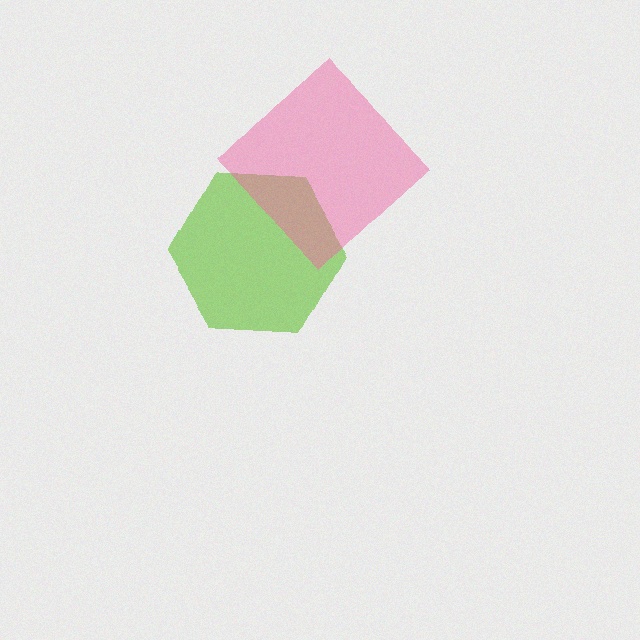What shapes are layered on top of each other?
The layered shapes are: a lime hexagon, a pink diamond.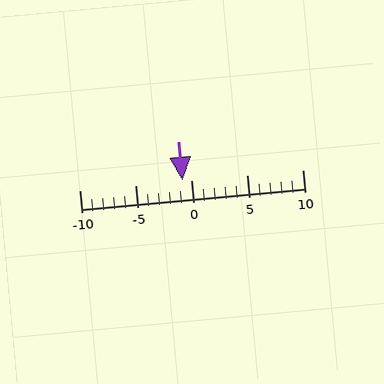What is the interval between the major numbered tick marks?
The major tick marks are spaced 5 units apart.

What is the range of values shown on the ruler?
The ruler shows values from -10 to 10.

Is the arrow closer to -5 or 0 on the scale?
The arrow is closer to 0.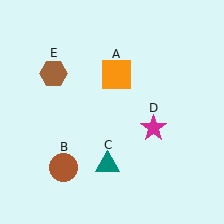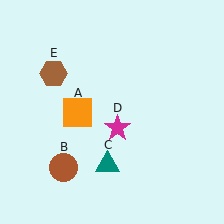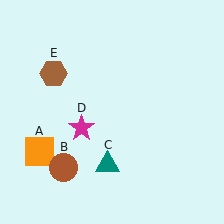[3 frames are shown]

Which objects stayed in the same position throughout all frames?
Brown circle (object B) and teal triangle (object C) and brown hexagon (object E) remained stationary.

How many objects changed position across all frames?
2 objects changed position: orange square (object A), magenta star (object D).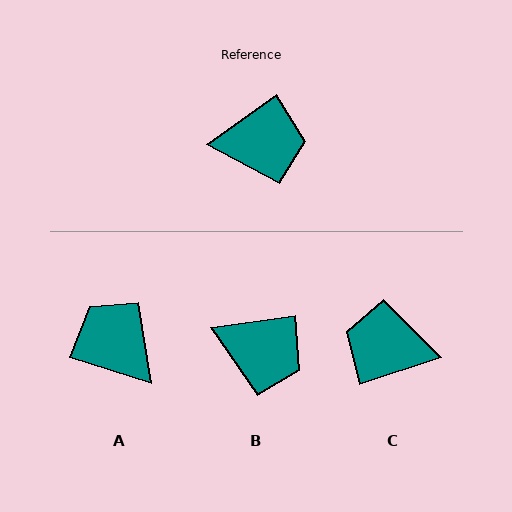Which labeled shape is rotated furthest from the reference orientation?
C, about 163 degrees away.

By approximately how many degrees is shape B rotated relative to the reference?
Approximately 27 degrees clockwise.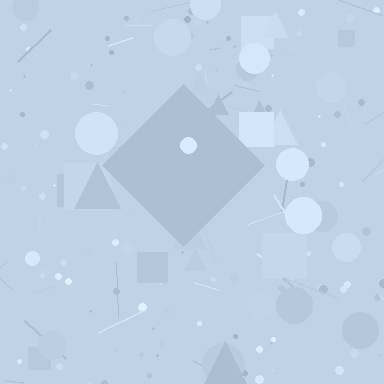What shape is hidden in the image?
A diamond is hidden in the image.